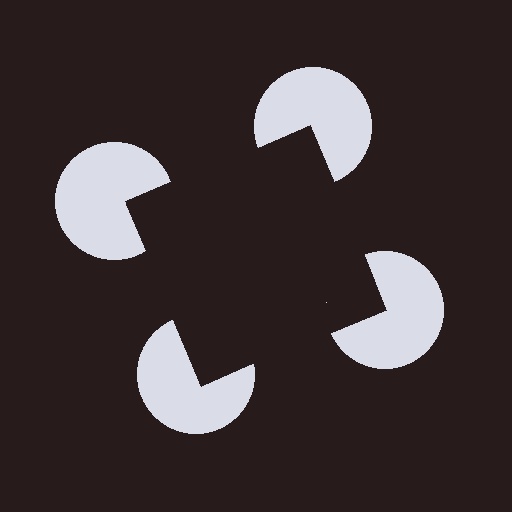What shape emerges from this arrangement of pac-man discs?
An illusory square — its edges are inferred from the aligned wedge cuts in the pac-man discs, not physically drawn.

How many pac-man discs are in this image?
There are 4 — one at each vertex of the illusory square.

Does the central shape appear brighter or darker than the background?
It typically appears slightly darker than the background, even though no actual brightness change is drawn.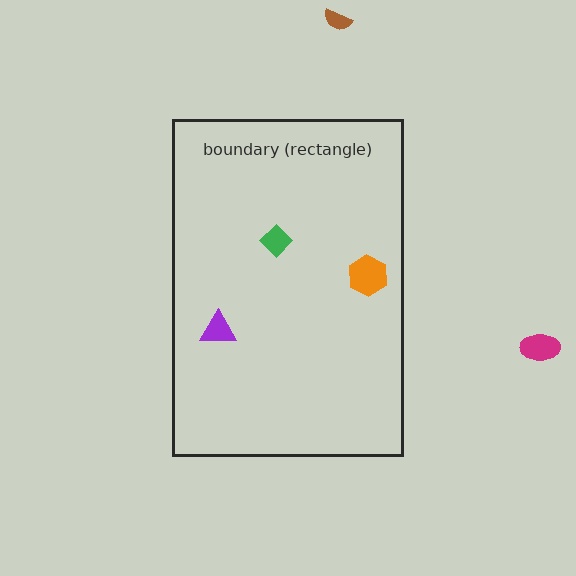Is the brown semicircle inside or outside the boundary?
Outside.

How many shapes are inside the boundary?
3 inside, 2 outside.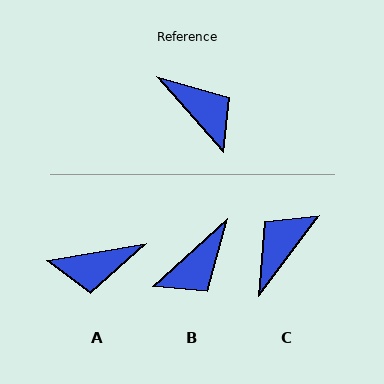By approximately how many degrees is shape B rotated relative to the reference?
Approximately 89 degrees clockwise.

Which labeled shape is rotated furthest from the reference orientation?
A, about 122 degrees away.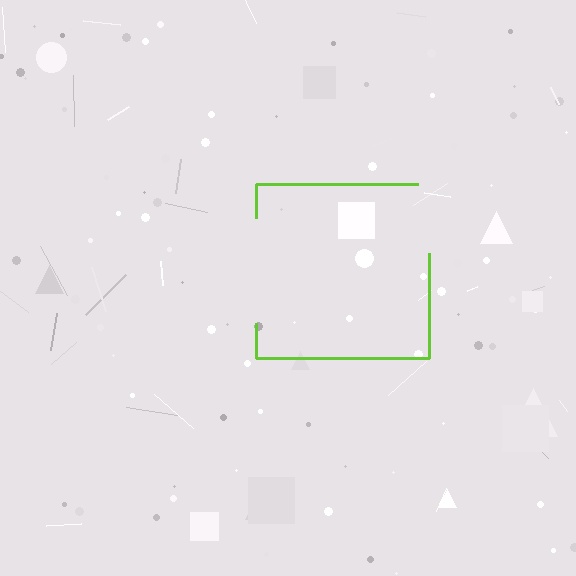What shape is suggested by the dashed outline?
The dashed outline suggests a square.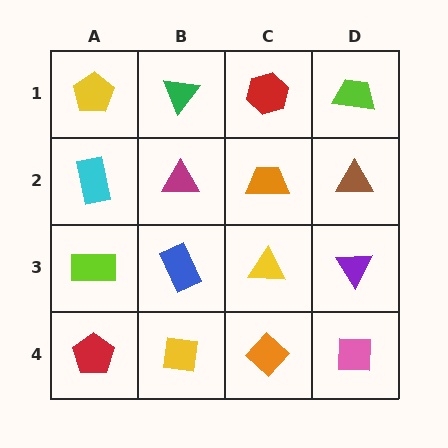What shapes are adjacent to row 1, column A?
A cyan rectangle (row 2, column A), a green triangle (row 1, column B).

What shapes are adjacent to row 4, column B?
A blue rectangle (row 3, column B), a red pentagon (row 4, column A), an orange diamond (row 4, column C).